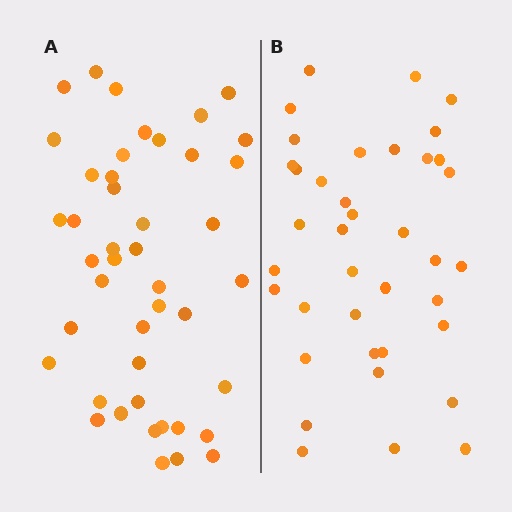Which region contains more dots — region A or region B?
Region A (the left region) has more dots.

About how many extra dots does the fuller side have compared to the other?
Region A has about 6 more dots than region B.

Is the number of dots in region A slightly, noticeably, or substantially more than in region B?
Region A has only slightly more — the two regions are fairly close. The ratio is roughly 1.2 to 1.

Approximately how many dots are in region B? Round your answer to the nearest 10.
About 40 dots. (The exact count is 38, which rounds to 40.)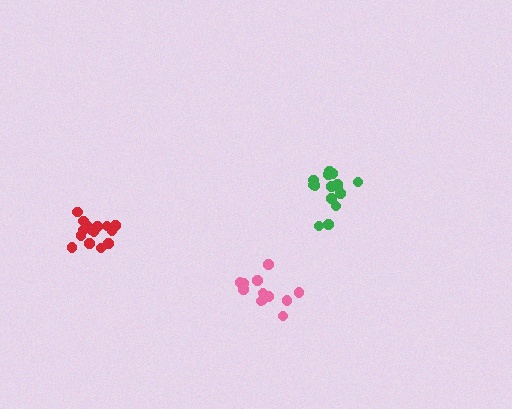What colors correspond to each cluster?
The clusters are colored: red, pink, green.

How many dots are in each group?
Group 1: 15 dots, Group 2: 12 dots, Group 3: 15 dots (42 total).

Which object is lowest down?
The pink cluster is bottommost.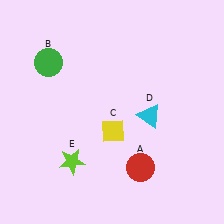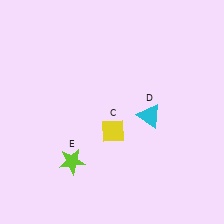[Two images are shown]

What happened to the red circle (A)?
The red circle (A) was removed in Image 2. It was in the bottom-right area of Image 1.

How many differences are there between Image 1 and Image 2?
There are 2 differences between the two images.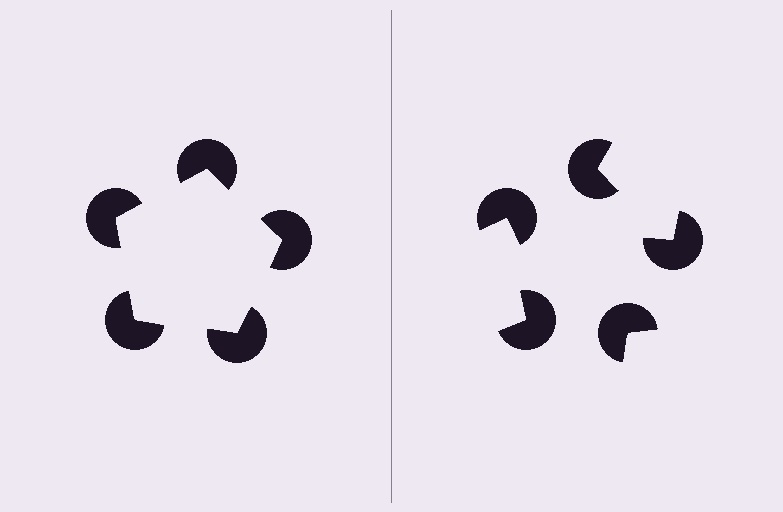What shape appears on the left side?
An illusory pentagon.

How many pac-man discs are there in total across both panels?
10 — 5 on each side.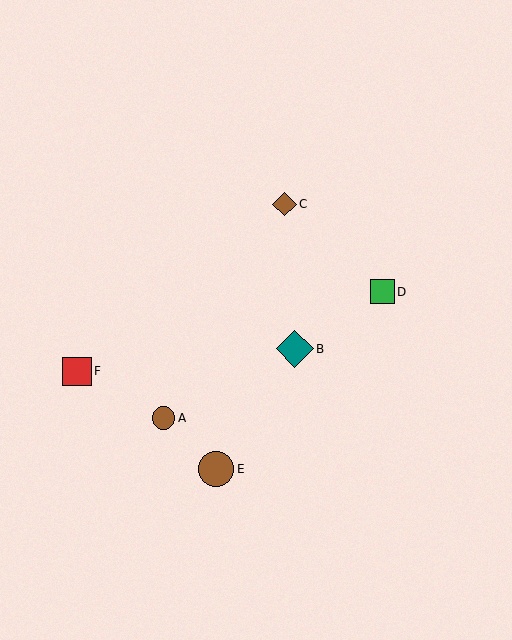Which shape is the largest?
The teal diamond (labeled B) is the largest.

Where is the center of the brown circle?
The center of the brown circle is at (216, 469).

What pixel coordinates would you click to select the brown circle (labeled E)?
Click at (216, 469) to select the brown circle E.